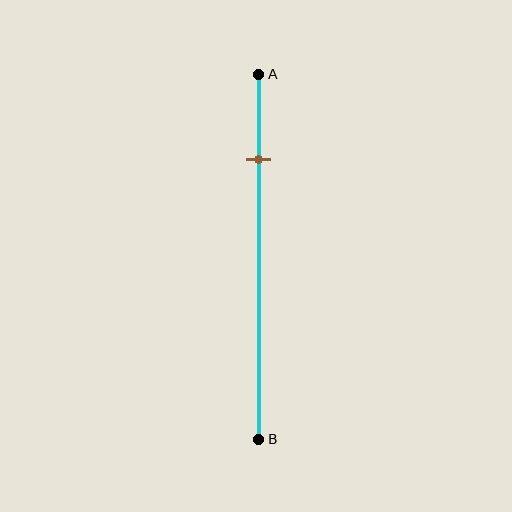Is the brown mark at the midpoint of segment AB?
No, the mark is at about 25% from A, not at the 50% midpoint.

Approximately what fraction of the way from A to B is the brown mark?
The brown mark is approximately 25% of the way from A to B.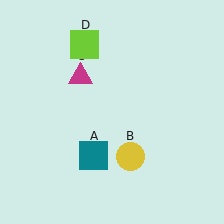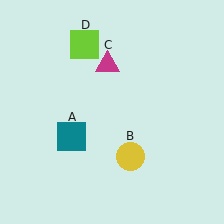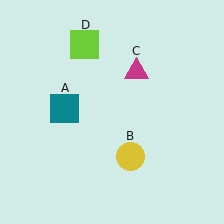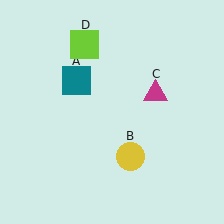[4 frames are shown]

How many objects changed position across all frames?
2 objects changed position: teal square (object A), magenta triangle (object C).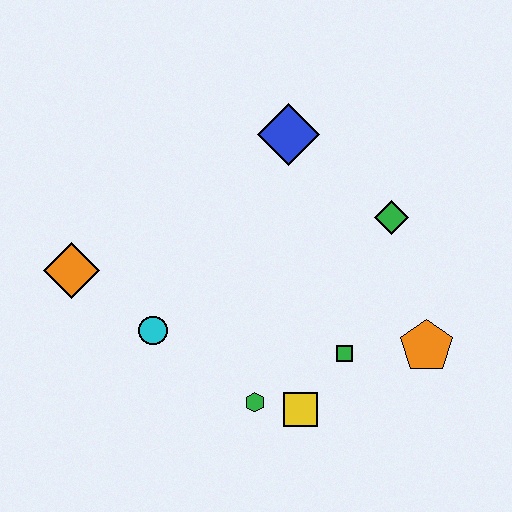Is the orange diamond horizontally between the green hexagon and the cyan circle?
No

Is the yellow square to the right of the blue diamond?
Yes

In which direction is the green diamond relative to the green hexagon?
The green diamond is above the green hexagon.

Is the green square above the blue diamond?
No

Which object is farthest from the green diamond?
The orange diamond is farthest from the green diamond.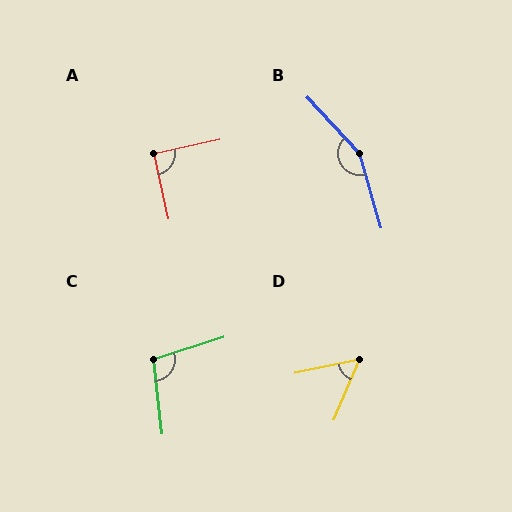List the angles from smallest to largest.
D (56°), A (90°), C (102°), B (154°).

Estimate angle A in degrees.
Approximately 90 degrees.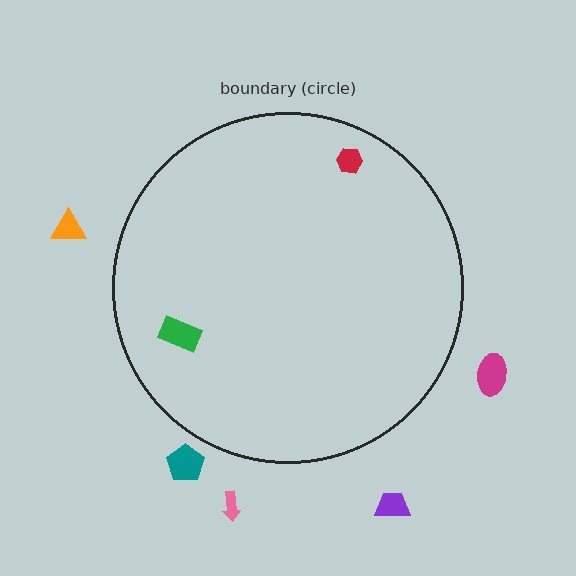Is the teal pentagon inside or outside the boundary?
Outside.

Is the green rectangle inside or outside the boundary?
Inside.